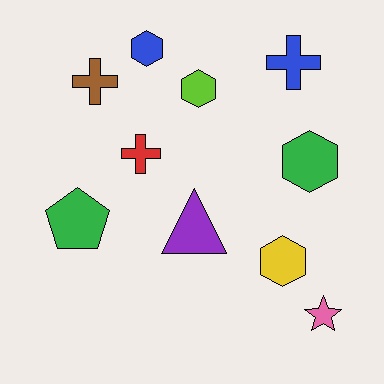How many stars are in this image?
There is 1 star.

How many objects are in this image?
There are 10 objects.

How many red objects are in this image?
There is 1 red object.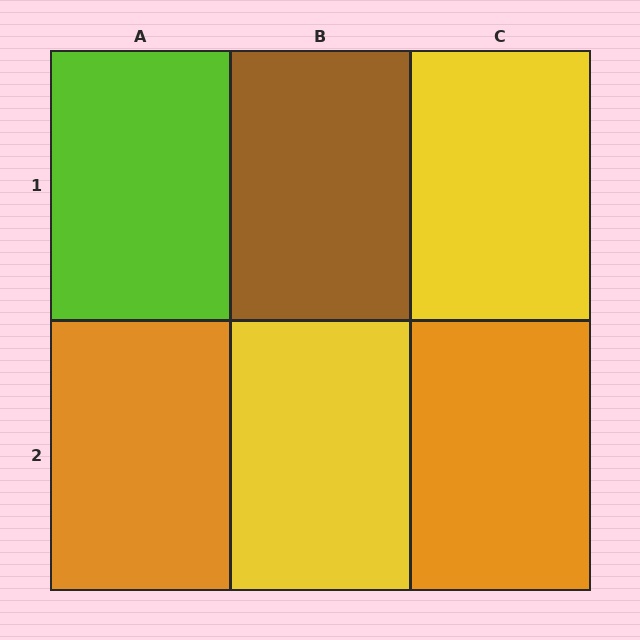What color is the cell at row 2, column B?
Yellow.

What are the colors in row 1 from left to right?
Lime, brown, yellow.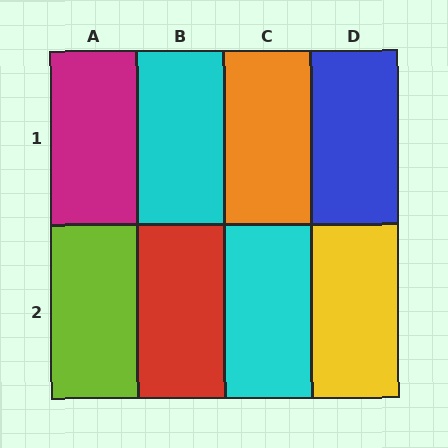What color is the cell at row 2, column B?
Red.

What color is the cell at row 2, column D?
Yellow.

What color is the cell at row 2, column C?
Cyan.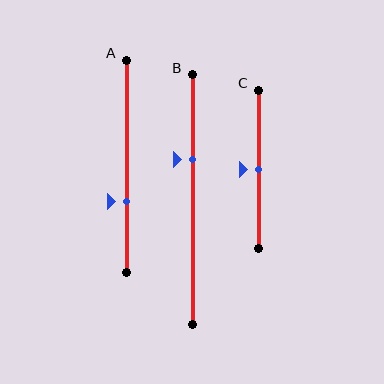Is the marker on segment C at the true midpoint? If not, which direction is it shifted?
Yes, the marker on segment C is at the true midpoint.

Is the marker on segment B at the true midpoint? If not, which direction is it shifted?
No, the marker on segment B is shifted upward by about 16% of the segment length.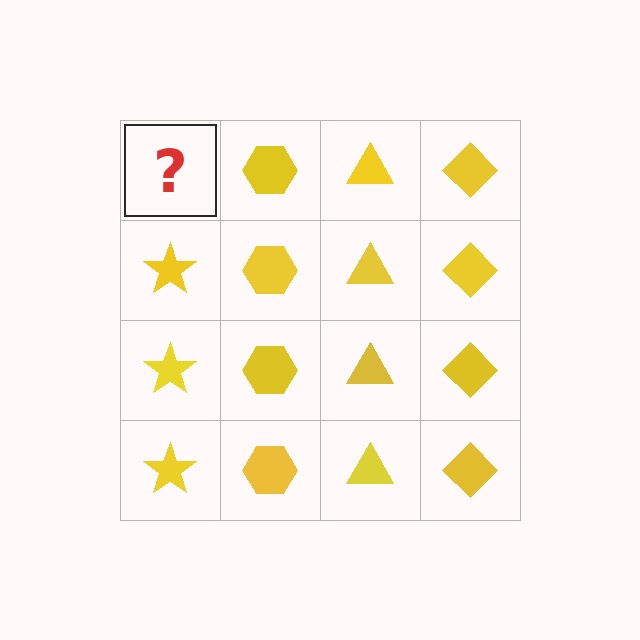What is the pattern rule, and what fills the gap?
The rule is that each column has a consistent shape. The gap should be filled with a yellow star.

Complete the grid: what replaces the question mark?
The question mark should be replaced with a yellow star.